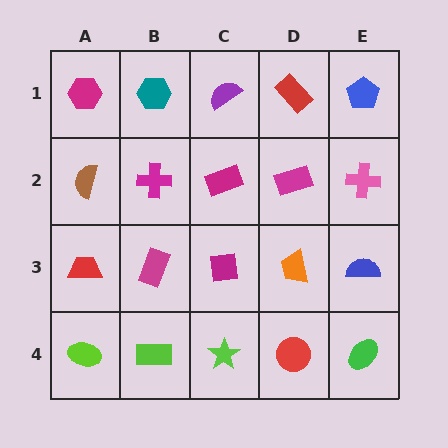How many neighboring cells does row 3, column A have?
3.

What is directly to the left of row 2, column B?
A brown semicircle.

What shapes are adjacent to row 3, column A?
A brown semicircle (row 2, column A), a lime ellipse (row 4, column A), a magenta rectangle (row 3, column B).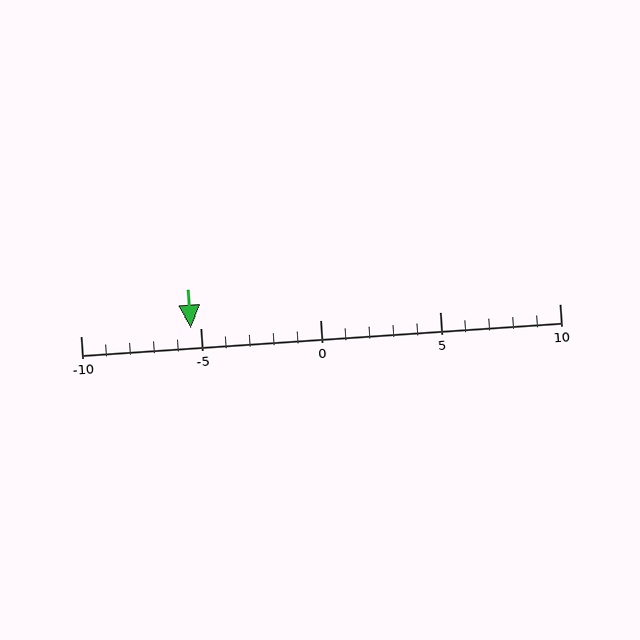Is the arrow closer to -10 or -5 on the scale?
The arrow is closer to -5.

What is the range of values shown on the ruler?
The ruler shows values from -10 to 10.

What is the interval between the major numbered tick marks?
The major tick marks are spaced 5 units apart.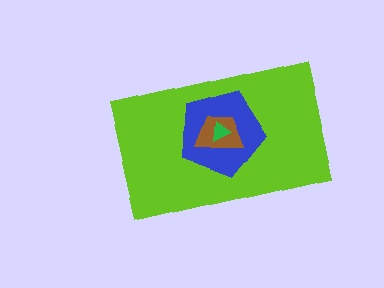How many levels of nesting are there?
4.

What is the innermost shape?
The green triangle.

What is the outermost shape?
The lime rectangle.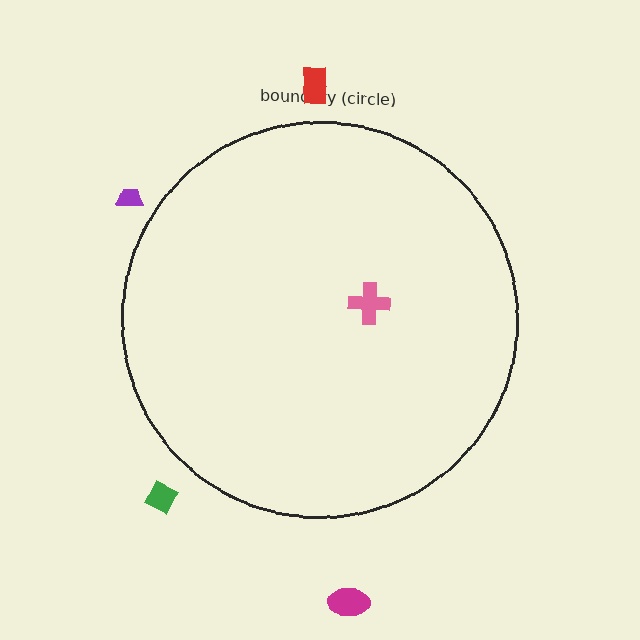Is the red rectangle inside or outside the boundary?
Outside.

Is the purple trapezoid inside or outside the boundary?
Outside.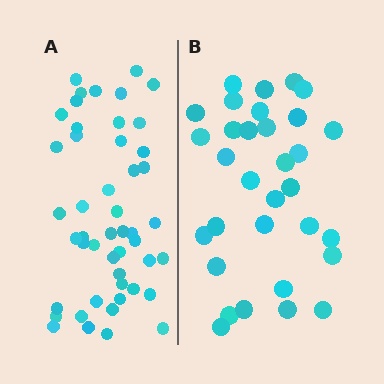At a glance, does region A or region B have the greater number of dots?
Region A (the left region) has more dots.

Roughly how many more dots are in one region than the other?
Region A has approximately 15 more dots than region B.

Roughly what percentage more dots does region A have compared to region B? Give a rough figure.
About 50% more.